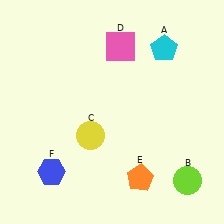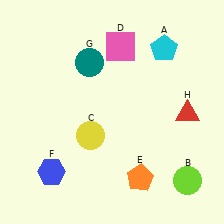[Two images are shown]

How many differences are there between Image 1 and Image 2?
There are 2 differences between the two images.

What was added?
A teal circle (G), a red triangle (H) were added in Image 2.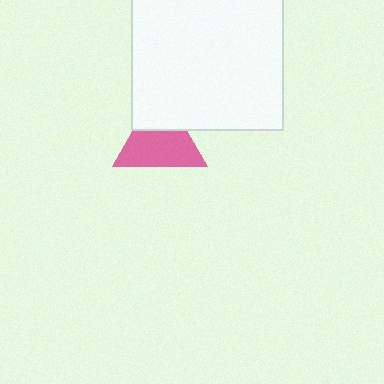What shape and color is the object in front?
The object in front is a white square.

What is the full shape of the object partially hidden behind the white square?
The partially hidden object is a pink triangle.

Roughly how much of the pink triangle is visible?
Most of it is visible (roughly 67%).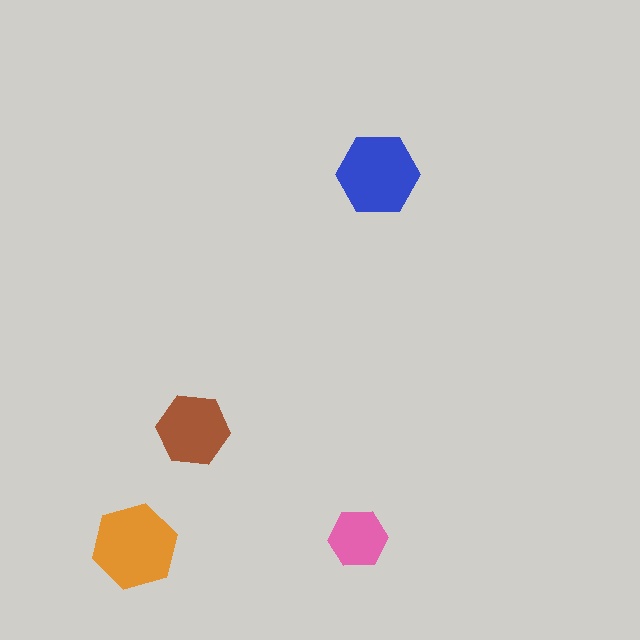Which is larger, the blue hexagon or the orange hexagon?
The orange one.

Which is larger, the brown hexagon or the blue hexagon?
The blue one.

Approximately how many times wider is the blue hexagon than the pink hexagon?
About 1.5 times wider.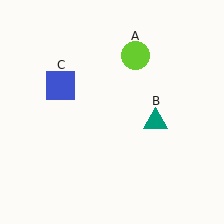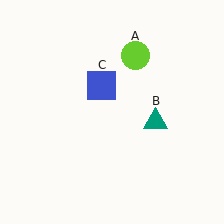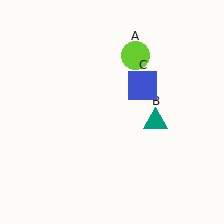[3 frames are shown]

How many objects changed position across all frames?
1 object changed position: blue square (object C).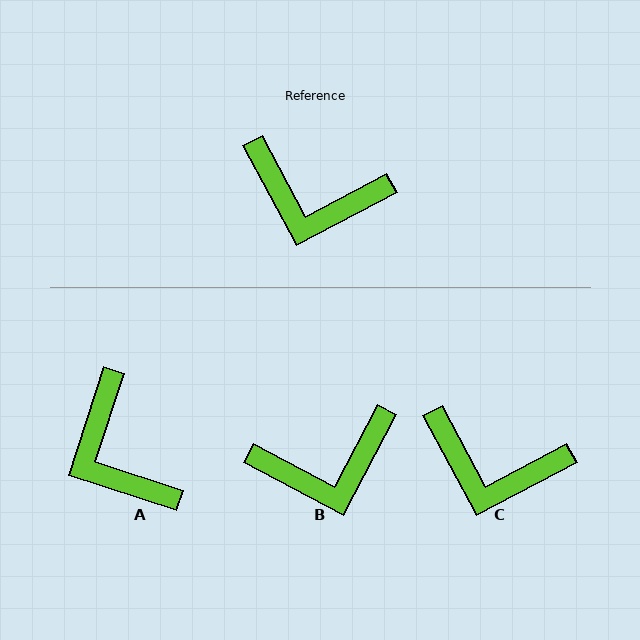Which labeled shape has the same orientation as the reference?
C.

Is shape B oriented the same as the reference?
No, it is off by about 34 degrees.